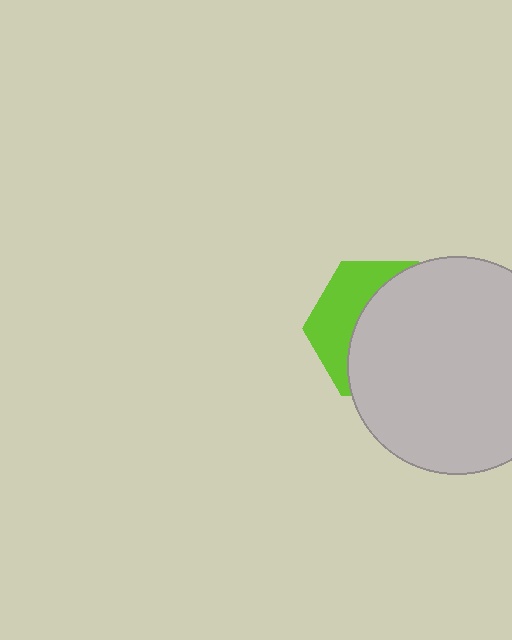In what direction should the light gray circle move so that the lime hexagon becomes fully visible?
The light gray circle should move right. That is the shortest direction to clear the overlap and leave the lime hexagon fully visible.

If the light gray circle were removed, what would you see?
You would see the complete lime hexagon.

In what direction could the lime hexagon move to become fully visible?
The lime hexagon could move left. That would shift it out from behind the light gray circle entirely.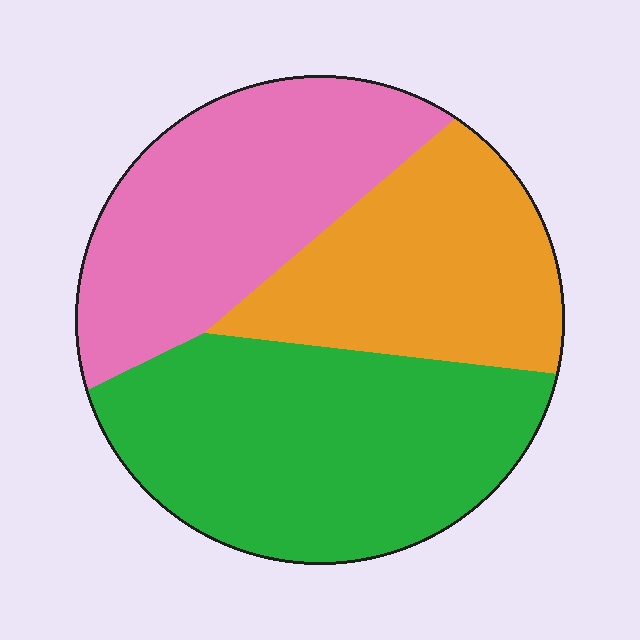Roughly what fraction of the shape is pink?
Pink covers 32% of the shape.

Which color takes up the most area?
Green, at roughly 40%.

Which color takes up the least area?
Orange, at roughly 25%.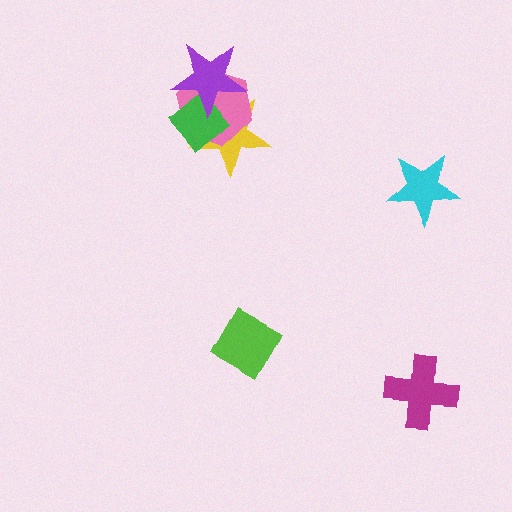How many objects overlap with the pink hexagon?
3 objects overlap with the pink hexagon.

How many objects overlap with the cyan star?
0 objects overlap with the cyan star.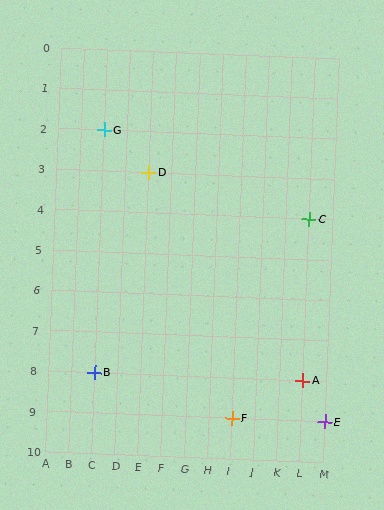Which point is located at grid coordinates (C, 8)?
Point B is at (C, 8).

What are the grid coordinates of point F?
Point F is at grid coordinates (I, 9).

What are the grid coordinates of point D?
Point D is at grid coordinates (E, 3).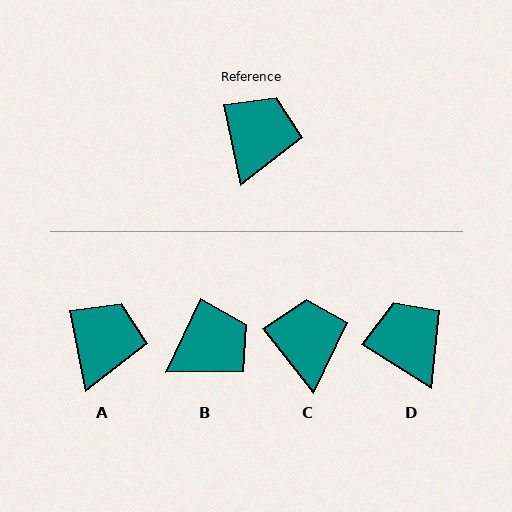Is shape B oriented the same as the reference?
No, it is off by about 37 degrees.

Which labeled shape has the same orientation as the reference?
A.